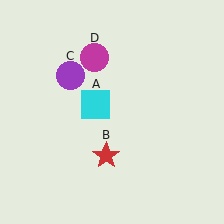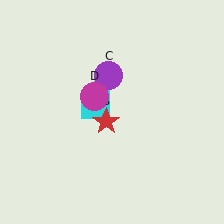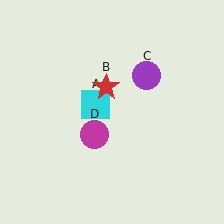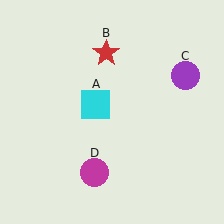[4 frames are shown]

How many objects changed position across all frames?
3 objects changed position: red star (object B), purple circle (object C), magenta circle (object D).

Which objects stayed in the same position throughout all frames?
Cyan square (object A) remained stationary.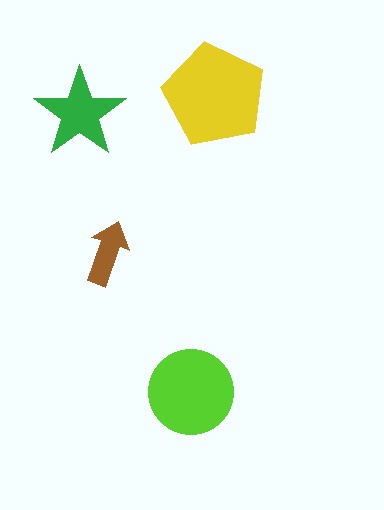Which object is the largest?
The yellow pentagon.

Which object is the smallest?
The brown arrow.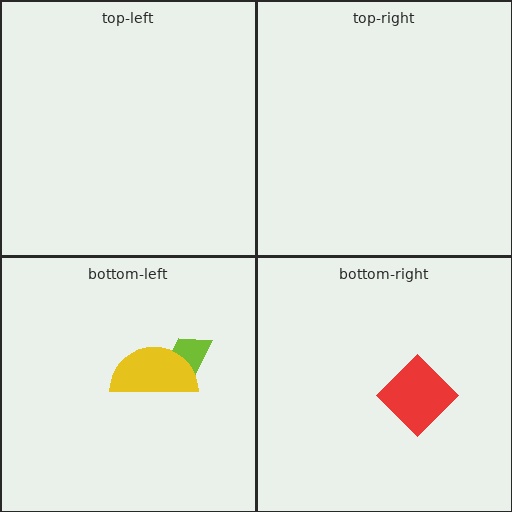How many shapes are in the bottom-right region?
1.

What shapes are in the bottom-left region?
The lime trapezoid, the yellow semicircle.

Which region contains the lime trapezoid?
The bottom-left region.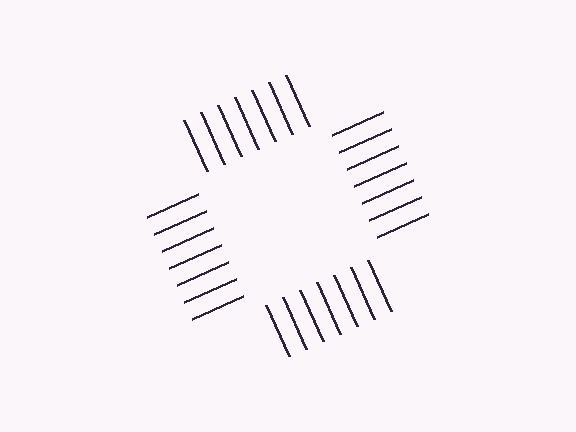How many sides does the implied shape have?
4 sides — the line-ends trace a square.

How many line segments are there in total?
28 — 7 along each of the 4 edges.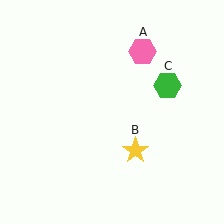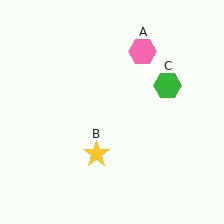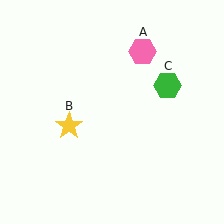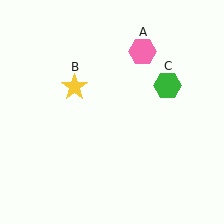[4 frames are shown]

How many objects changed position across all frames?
1 object changed position: yellow star (object B).